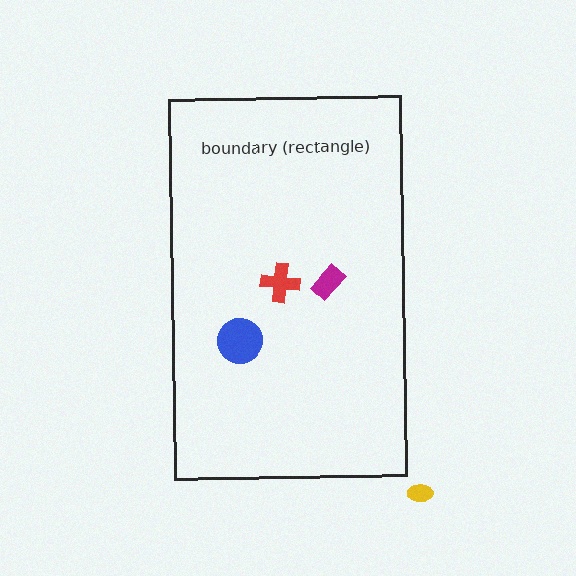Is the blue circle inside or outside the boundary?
Inside.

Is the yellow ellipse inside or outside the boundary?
Outside.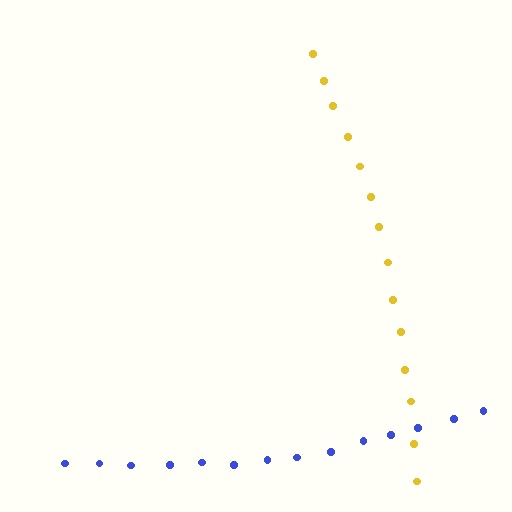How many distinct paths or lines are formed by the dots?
There are 2 distinct paths.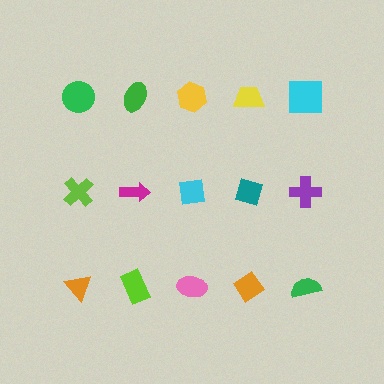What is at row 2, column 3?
A cyan square.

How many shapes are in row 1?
5 shapes.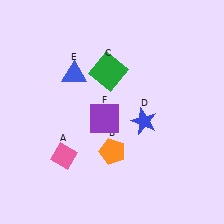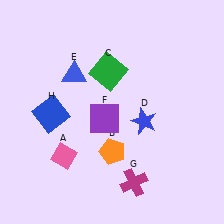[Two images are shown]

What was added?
A magenta cross (G), a blue square (H) were added in Image 2.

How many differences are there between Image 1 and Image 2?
There are 2 differences between the two images.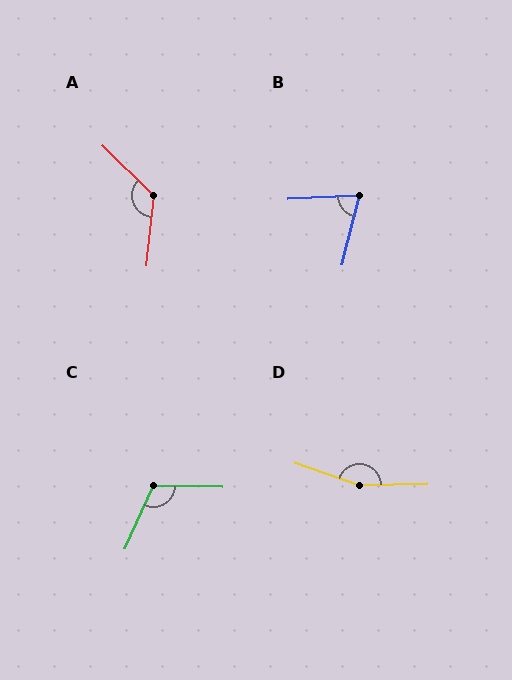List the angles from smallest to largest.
B (73°), C (113°), A (129°), D (160°).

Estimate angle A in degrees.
Approximately 129 degrees.